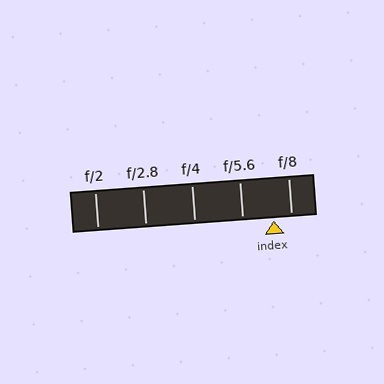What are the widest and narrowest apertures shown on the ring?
The widest aperture shown is f/2 and the narrowest is f/8.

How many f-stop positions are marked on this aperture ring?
There are 5 f-stop positions marked.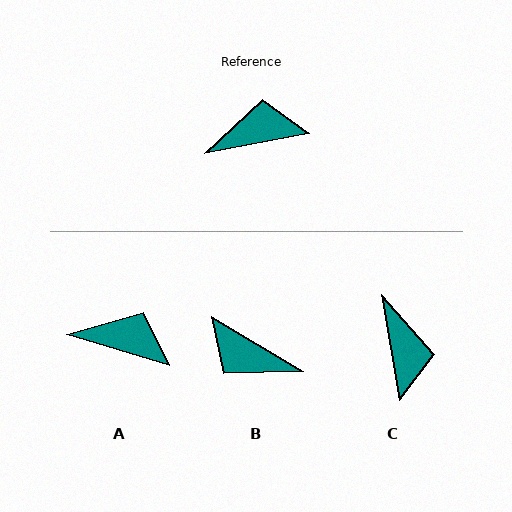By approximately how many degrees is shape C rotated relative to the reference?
Approximately 91 degrees clockwise.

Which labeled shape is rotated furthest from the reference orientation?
B, about 138 degrees away.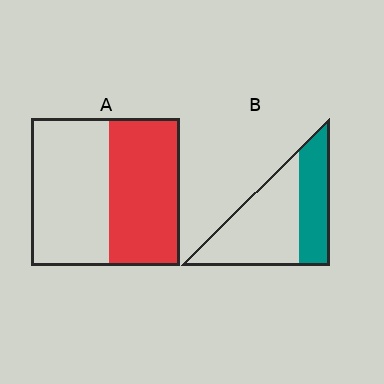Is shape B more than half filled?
No.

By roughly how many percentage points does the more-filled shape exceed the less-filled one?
By roughly 10 percentage points (A over B).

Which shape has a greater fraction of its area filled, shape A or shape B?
Shape A.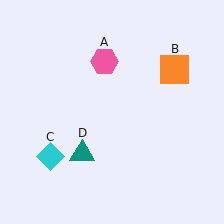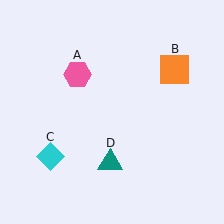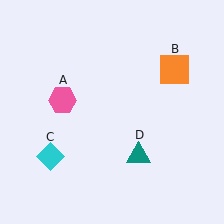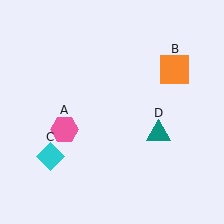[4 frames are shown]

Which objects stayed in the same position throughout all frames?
Orange square (object B) and cyan diamond (object C) remained stationary.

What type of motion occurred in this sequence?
The pink hexagon (object A), teal triangle (object D) rotated counterclockwise around the center of the scene.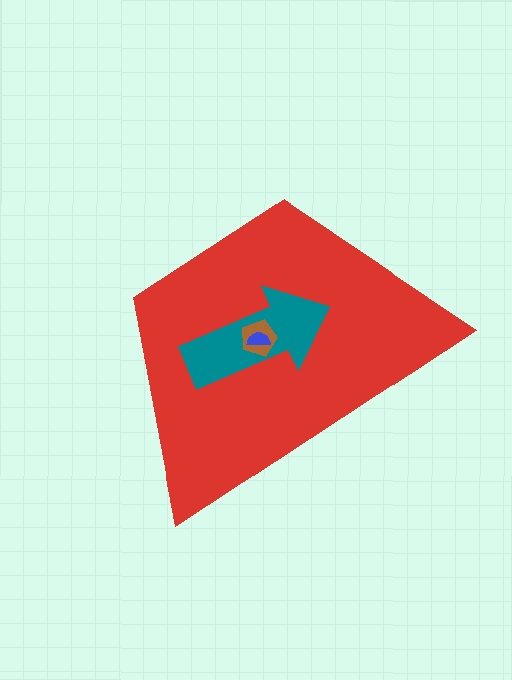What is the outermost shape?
The red trapezoid.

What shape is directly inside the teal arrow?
The brown pentagon.